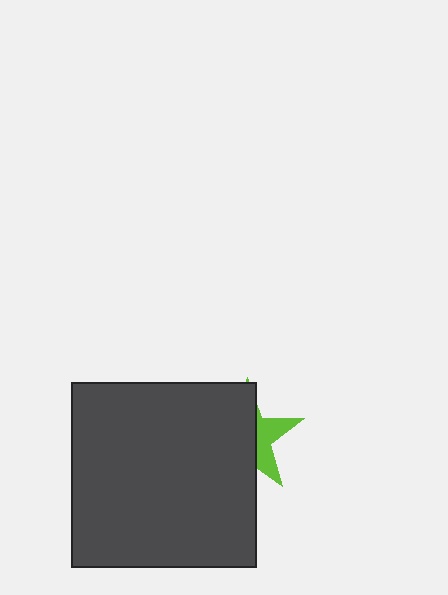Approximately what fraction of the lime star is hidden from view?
Roughly 67% of the lime star is hidden behind the dark gray square.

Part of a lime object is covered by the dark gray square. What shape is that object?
It is a star.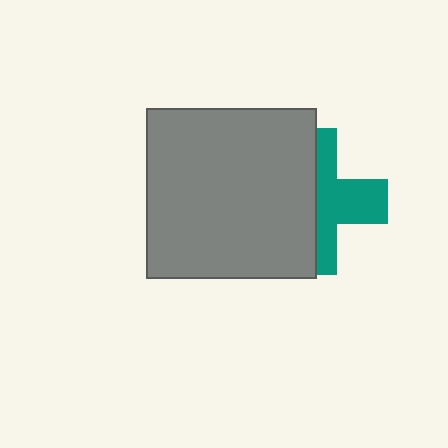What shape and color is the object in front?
The object in front is a gray square.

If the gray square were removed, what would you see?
You would see the complete teal cross.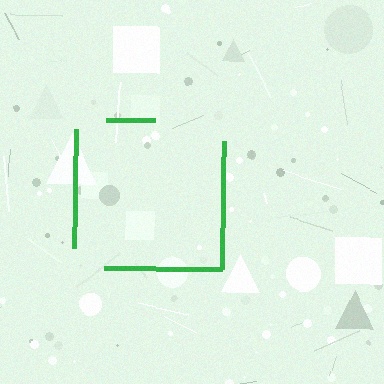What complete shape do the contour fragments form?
The contour fragments form a square.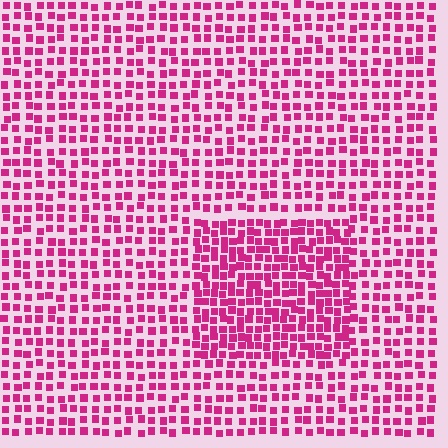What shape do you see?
I see a rectangle.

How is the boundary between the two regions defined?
The boundary is defined by a change in element density (approximately 1.6x ratio). All elements are the same color, size, and shape.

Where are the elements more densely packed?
The elements are more densely packed inside the rectangle boundary.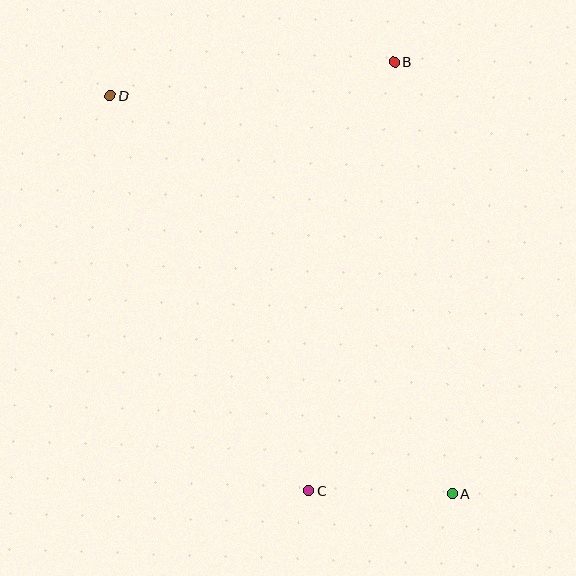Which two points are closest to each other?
Points A and C are closest to each other.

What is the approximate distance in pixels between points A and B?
The distance between A and B is approximately 435 pixels.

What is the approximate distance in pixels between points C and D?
The distance between C and D is approximately 442 pixels.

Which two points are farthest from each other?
Points A and D are farthest from each other.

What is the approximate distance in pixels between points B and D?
The distance between B and D is approximately 286 pixels.